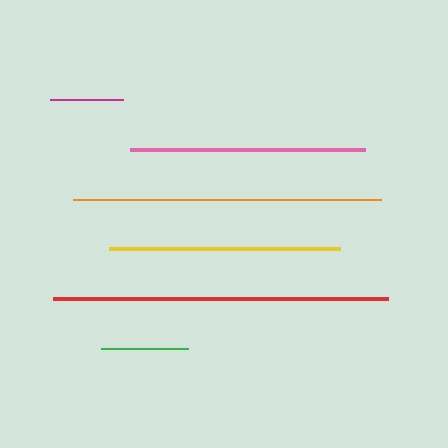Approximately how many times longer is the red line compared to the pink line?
The red line is approximately 1.4 times the length of the pink line.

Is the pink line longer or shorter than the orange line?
The orange line is longer than the pink line.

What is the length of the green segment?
The green segment is approximately 87 pixels long.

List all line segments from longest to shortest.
From longest to shortest: red, orange, pink, yellow, green, magenta.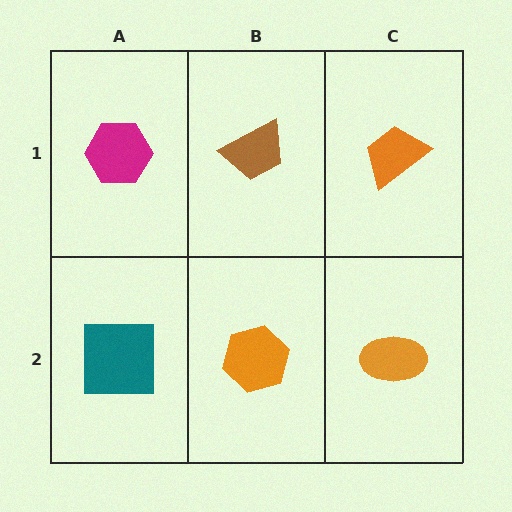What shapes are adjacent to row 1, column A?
A teal square (row 2, column A), a brown trapezoid (row 1, column B).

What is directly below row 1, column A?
A teal square.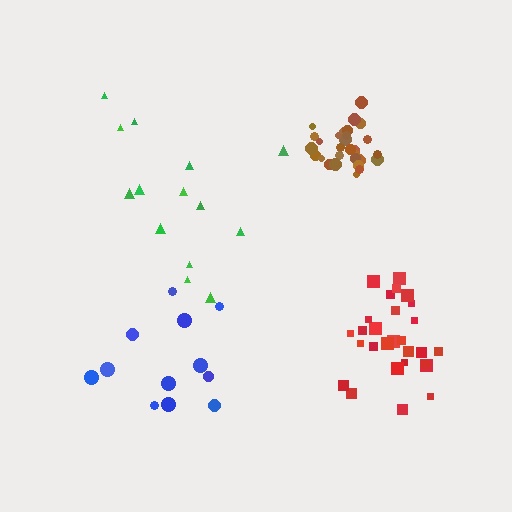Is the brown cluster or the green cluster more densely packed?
Brown.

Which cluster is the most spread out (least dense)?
Green.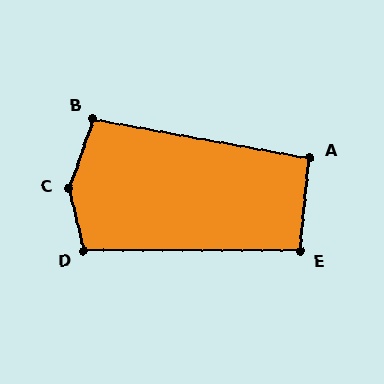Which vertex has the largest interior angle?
C, at approximately 147 degrees.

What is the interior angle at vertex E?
Approximately 96 degrees (obtuse).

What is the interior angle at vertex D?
Approximately 104 degrees (obtuse).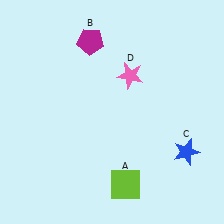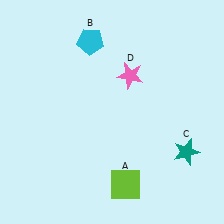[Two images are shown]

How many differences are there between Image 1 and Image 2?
There are 2 differences between the two images.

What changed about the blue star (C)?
In Image 1, C is blue. In Image 2, it changed to teal.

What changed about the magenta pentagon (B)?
In Image 1, B is magenta. In Image 2, it changed to cyan.